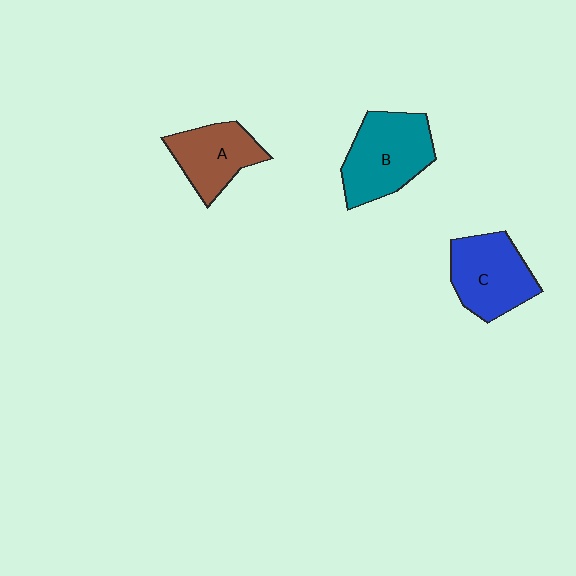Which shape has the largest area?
Shape B (teal).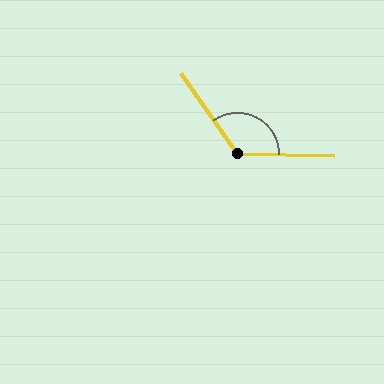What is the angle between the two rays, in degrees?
Approximately 126 degrees.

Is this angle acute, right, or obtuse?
It is obtuse.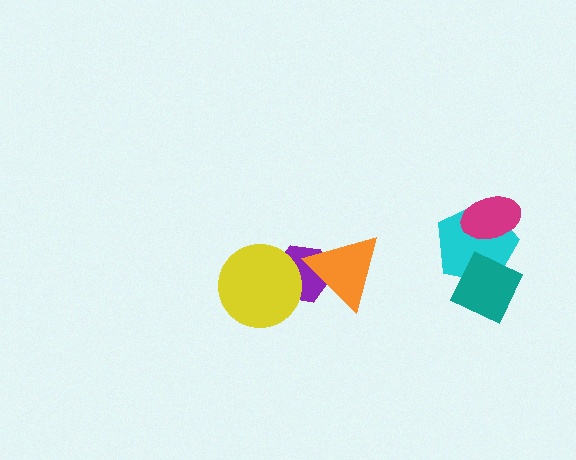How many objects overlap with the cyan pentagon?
2 objects overlap with the cyan pentagon.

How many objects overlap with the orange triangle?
1 object overlaps with the orange triangle.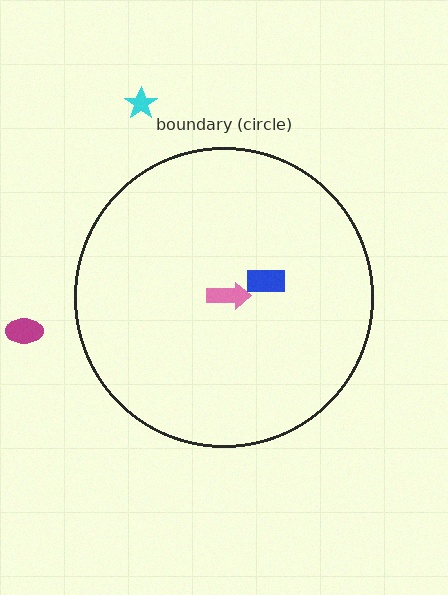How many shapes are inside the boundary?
2 inside, 2 outside.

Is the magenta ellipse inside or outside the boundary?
Outside.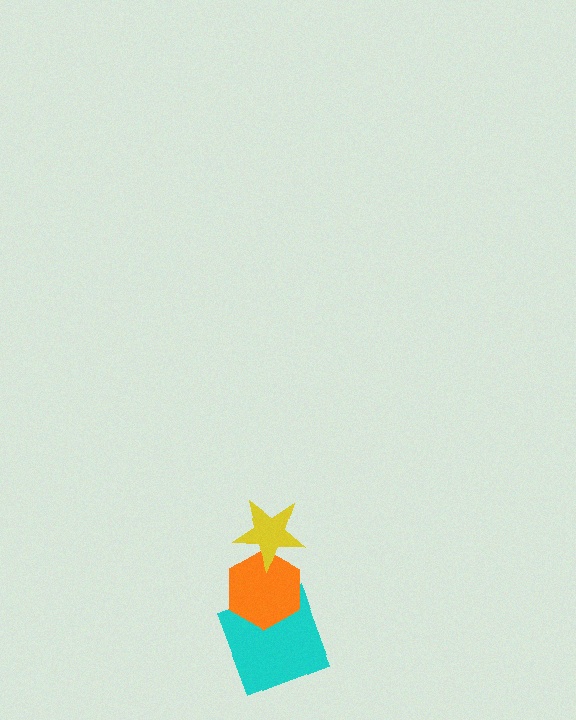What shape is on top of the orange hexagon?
The yellow star is on top of the orange hexagon.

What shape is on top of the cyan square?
The orange hexagon is on top of the cyan square.